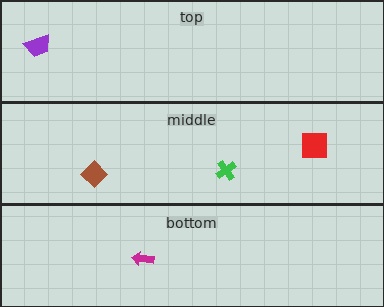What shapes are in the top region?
The purple trapezoid.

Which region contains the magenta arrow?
The bottom region.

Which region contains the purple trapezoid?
The top region.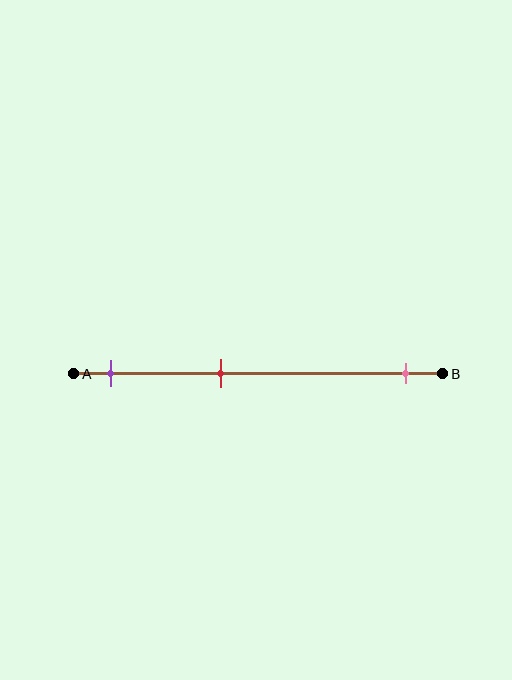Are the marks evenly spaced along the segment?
No, the marks are not evenly spaced.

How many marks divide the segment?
There are 3 marks dividing the segment.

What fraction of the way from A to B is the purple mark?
The purple mark is approximately 10% (0.1) of the way from A to B.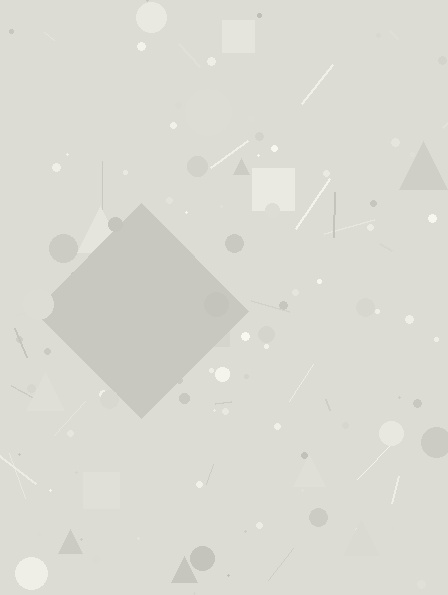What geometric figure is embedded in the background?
A diamond is embedded in the background.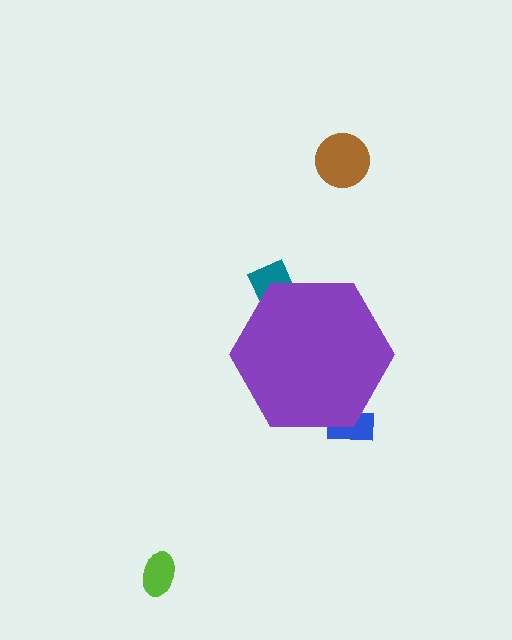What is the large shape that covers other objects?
A purple hexagon.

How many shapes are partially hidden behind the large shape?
2 shapes are partially hidden.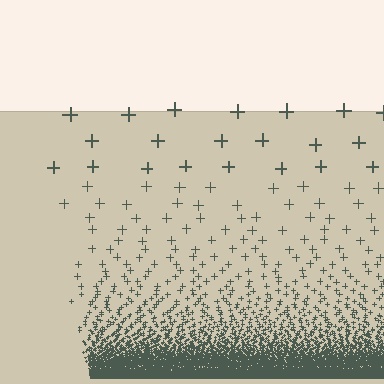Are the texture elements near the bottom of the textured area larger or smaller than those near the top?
Smaller. The gradient is inverted — elements near the bottom are smaller and denser.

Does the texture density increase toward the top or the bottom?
Density increases toward the bottom.